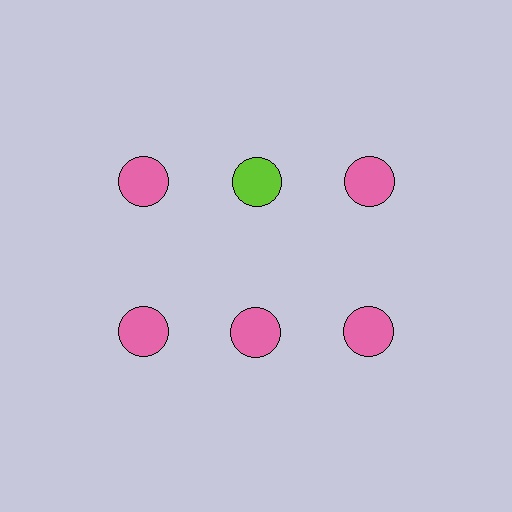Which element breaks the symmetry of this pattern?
The lime circle in the top row, second from left column breaks the symmetry. All other shapes are pink circles.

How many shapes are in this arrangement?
There are 6 shapes arranged in a grid pattern.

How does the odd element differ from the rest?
It has a different color: lime instead of pink.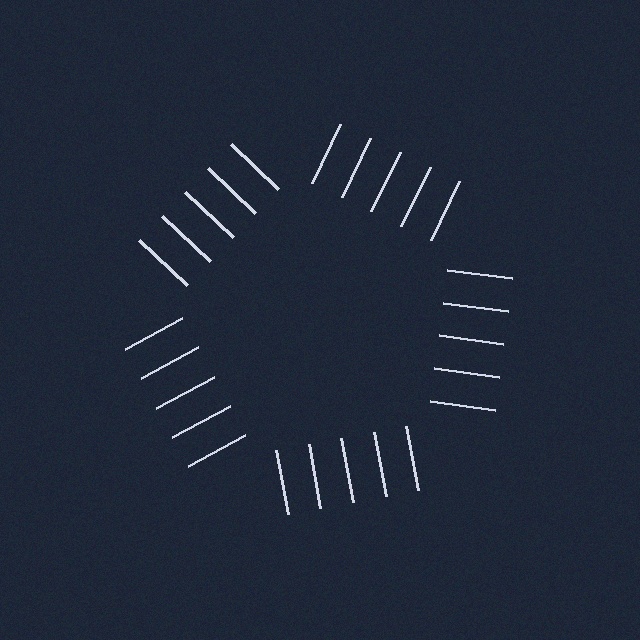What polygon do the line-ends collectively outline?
An illusory pentagon — the line segments terminate on its edges but no continuous stroke is drawn.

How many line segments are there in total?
25 — 5 along each of the 5 edges.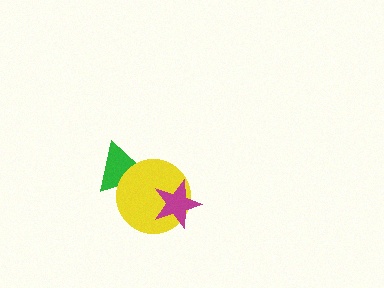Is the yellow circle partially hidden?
Yes, it is partially covered by another shape.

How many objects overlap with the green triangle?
1 object overlaps with the green triangle.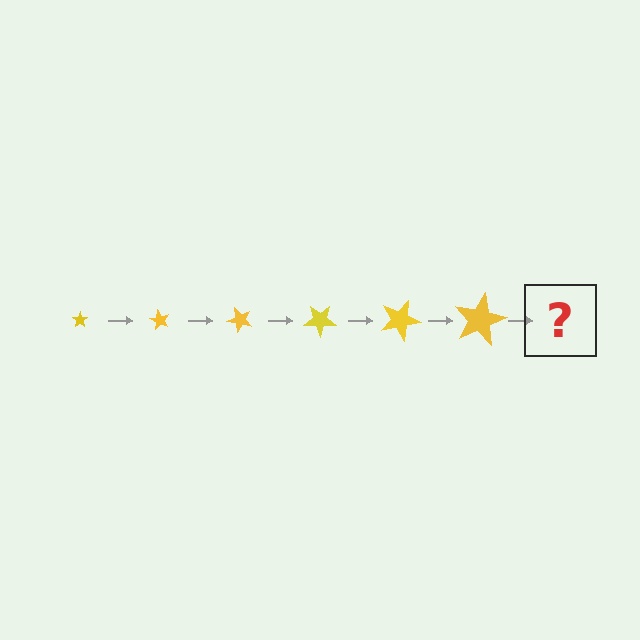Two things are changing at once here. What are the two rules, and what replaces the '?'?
The two rules are that the star grows larger each step and it rotates 60 degrees each step. The '?' should be a star, larger than the previous one and rotated 360 degrees from the start.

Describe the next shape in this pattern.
It should be a star, larger than the previous one and rotated 360 degrees from the start.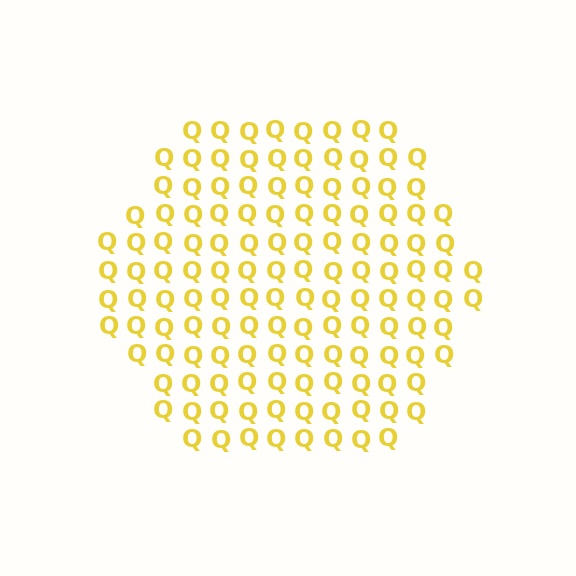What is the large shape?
The large shape is a hexagon.